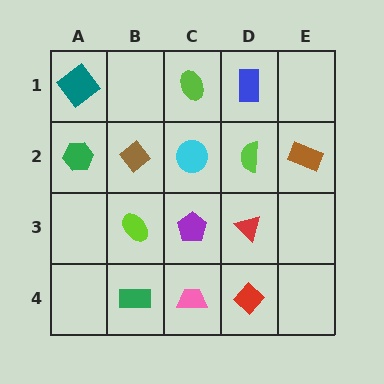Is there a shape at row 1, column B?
No, that cell is empty.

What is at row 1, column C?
A lime ellipse.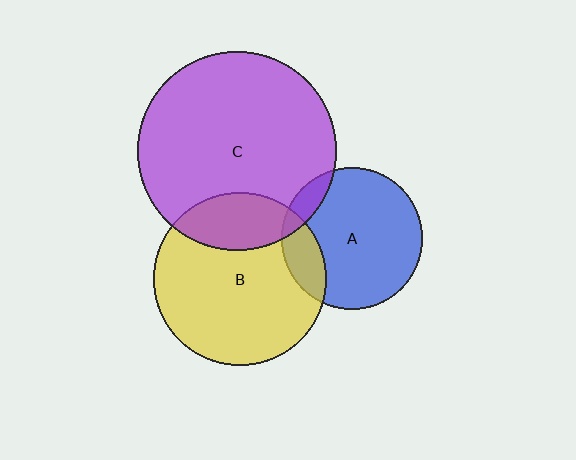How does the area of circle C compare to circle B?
Approximately 1.3 times.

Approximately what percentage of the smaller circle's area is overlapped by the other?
Approximately 15%.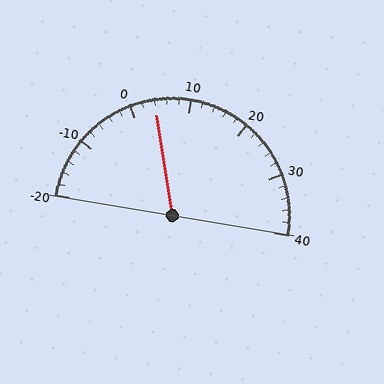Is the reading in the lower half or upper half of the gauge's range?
The reading is in the lower half of the range (-20 to 40).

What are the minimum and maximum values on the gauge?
The gauge ranges from -20 to 40.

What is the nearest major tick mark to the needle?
The nearest major tick mark is 0.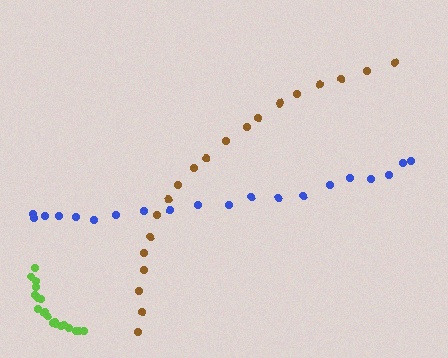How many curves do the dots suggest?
There are 3 distinct paths.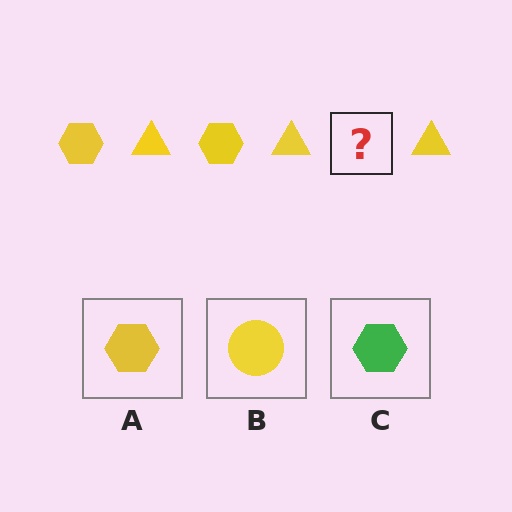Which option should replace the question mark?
Option A.